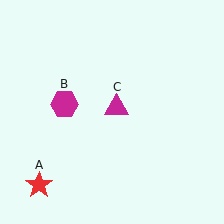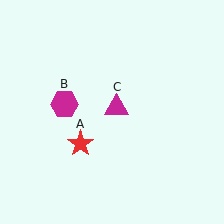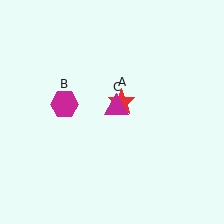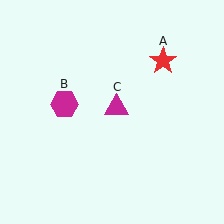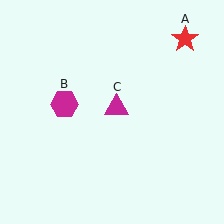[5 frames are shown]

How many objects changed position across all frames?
1 object changed position: red star (object A).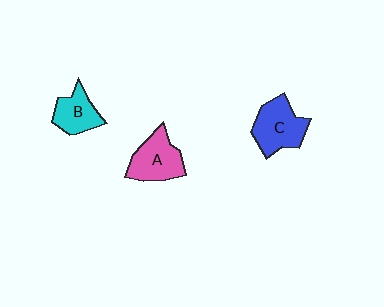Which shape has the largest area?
Shape C (blue).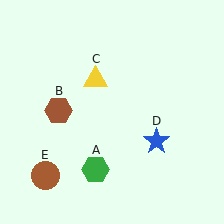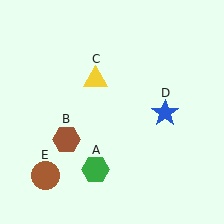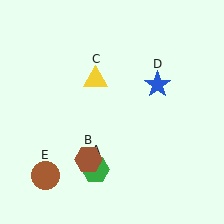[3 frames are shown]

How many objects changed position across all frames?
2 objects changed position: brown hexagon (object B), blue star (object D).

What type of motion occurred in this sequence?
The brown hexagon (object B), blue star (object D) rotated counterclockwise around the center of the scene.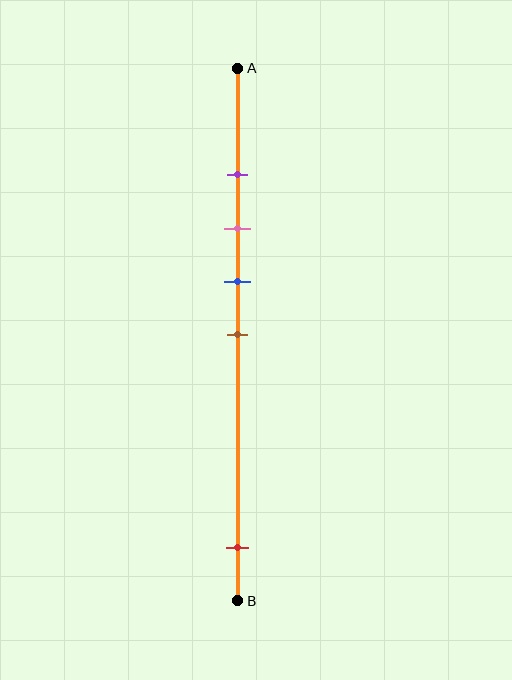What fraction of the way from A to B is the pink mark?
The pink mark is approximately 30% (0.3) of the way from A to B.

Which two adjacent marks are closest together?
The purple and pink marks are the closest adjacent pair.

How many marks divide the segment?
There are 5 marks dividing the segment.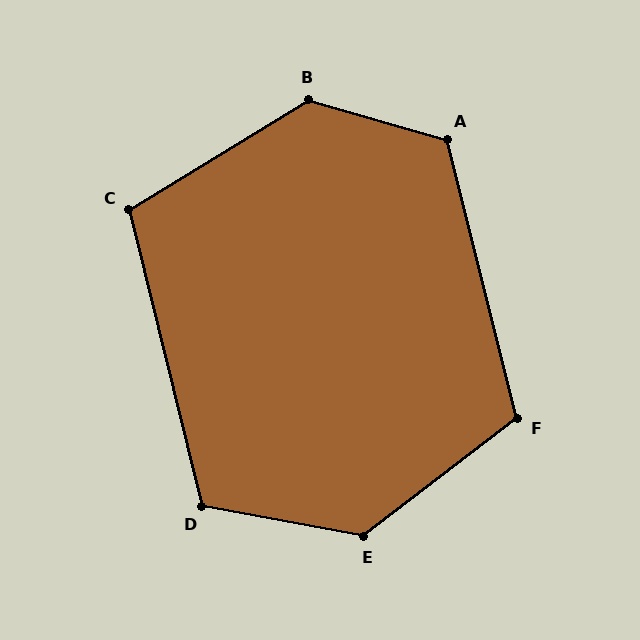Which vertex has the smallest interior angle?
C, at approximately 108 degrees.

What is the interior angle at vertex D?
Approximately 114 degrees (obtuse).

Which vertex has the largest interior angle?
B, at approximately 132 degrees.